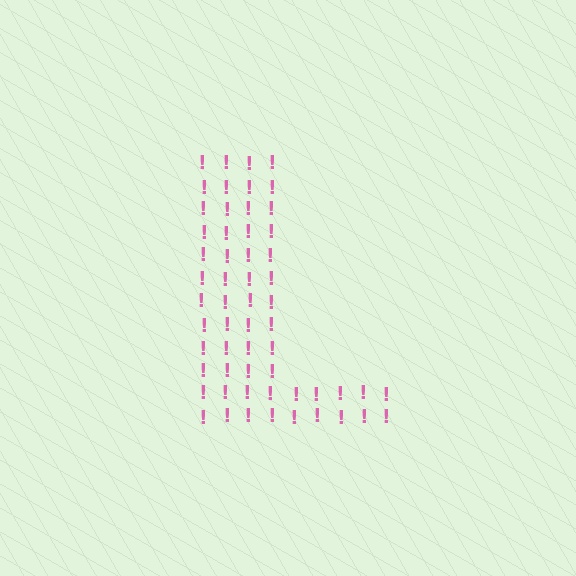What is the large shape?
The large shape is the letter L.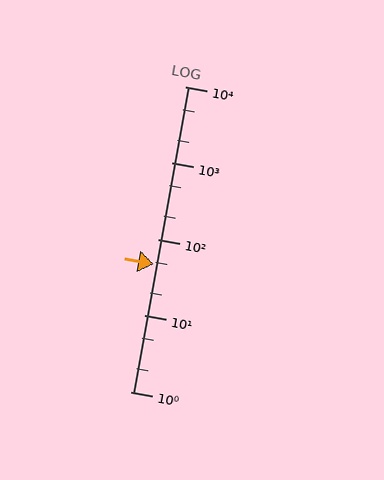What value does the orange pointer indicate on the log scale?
The pointer indicates approximately 47.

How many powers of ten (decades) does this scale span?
The scale spans 4 decades, from 1 to 10000.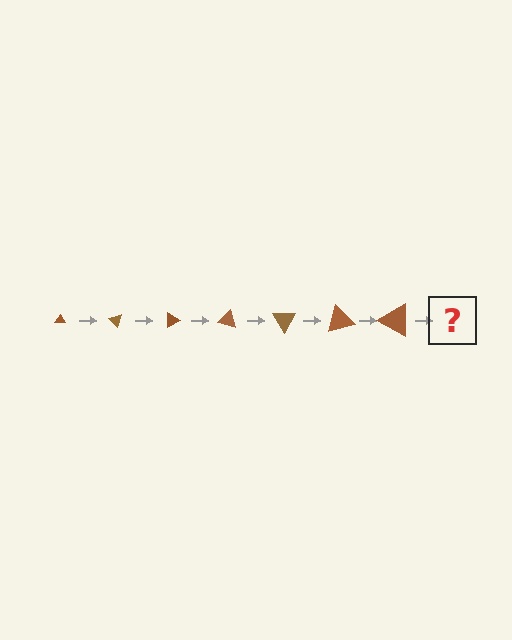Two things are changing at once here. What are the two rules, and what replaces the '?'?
The two rules are that the triangle grows larger each step and it rotates 45 degrees each step. The '?' should be a triangle, larger than the previous one and rotated 315 degrees from the start.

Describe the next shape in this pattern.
It should be a triangle, larger than the previous one and rotated 315 degrees from the start.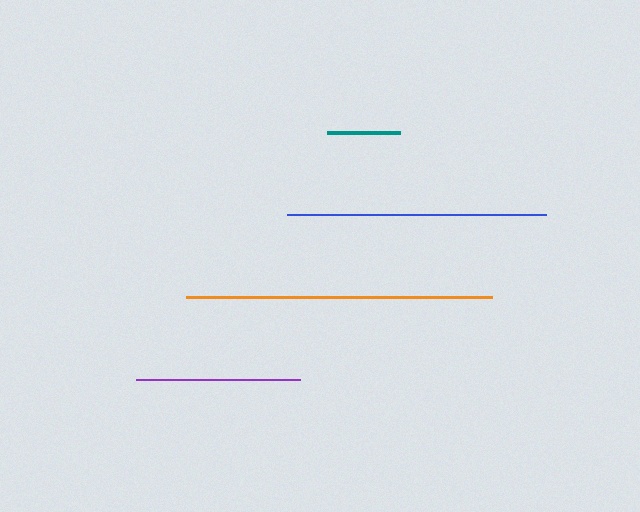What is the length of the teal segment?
The teal segment is approximately 73 pixels long.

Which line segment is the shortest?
The teal line is the shortest at approximately 73 pixels.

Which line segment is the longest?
The orange line is the longest at approximately 306 pixels.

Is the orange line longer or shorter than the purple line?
The orange line is longer than the purple line.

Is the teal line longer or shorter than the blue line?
The blue line is longer than the teal line.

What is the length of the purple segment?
The purple segment is approximately 164 pixels long.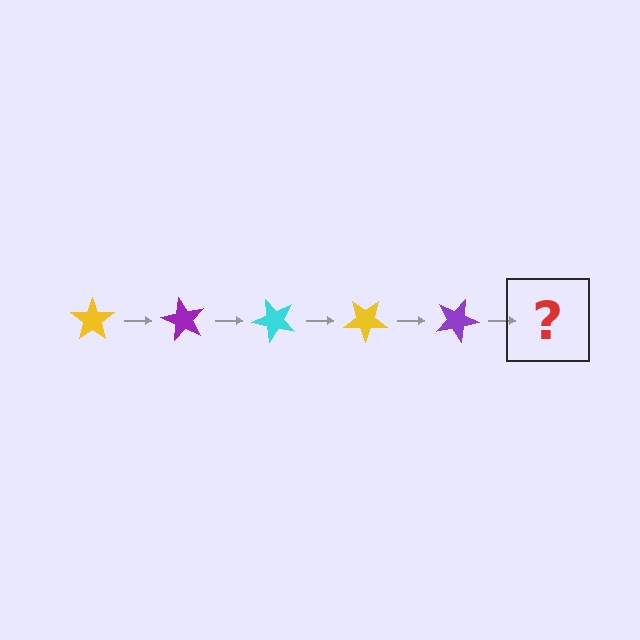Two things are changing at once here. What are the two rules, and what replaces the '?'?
The two rules are that it rotates 60 degrees each step and the color cycles through yellow, purple, and cyan. The '?' should be a cyan star, rotated 300 degrees from the start.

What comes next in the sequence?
The next element should be a cyan star, rotated 300 degrees from the start.